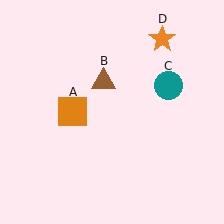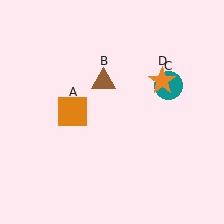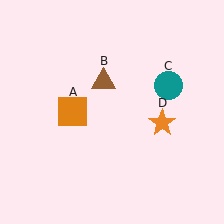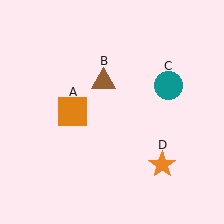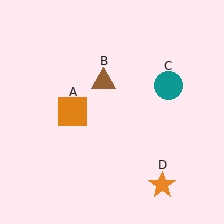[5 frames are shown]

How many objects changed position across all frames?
1 object changed position: orange star (object D).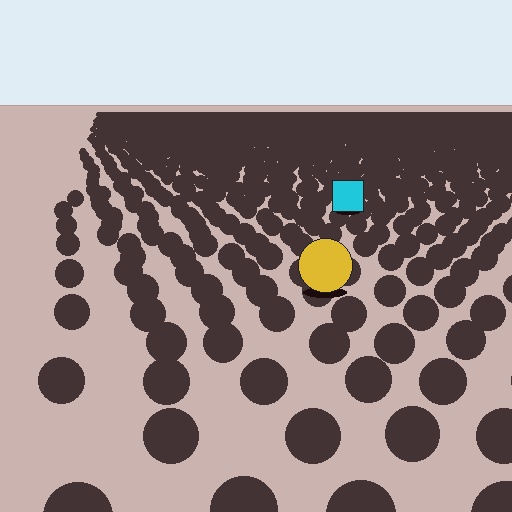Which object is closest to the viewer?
The yellow circle is closest. The texture marks near it are larger and more spread out.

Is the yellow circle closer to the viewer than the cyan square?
Yes. The yellow circle is closer — you can tell from the texture gradient: the ground texture is coarser near it.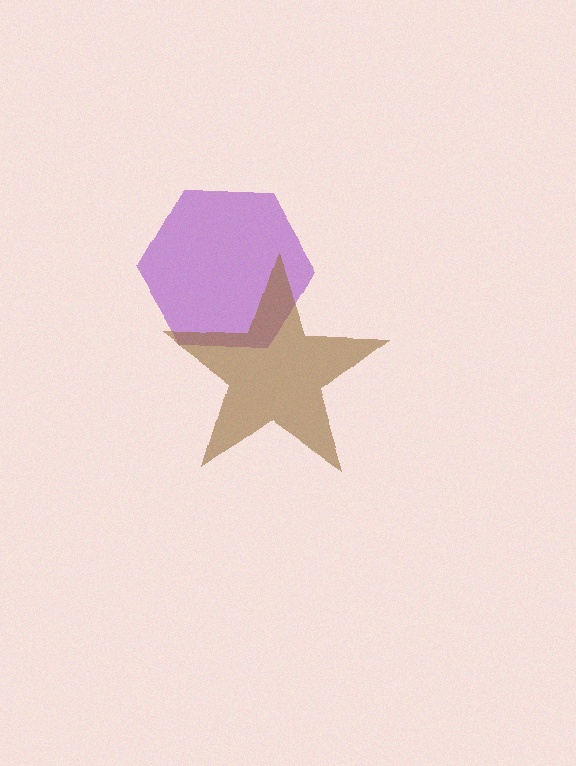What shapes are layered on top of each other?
The layered shapes are: a purple hexagon, a brown star.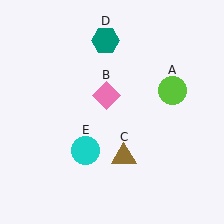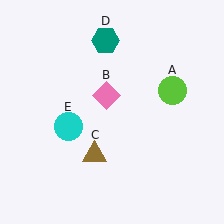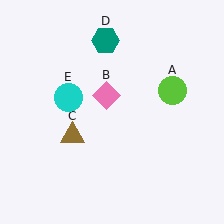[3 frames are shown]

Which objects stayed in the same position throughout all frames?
Lime circle (object A) and pink diamond (object B) and teal hexagon (object D) remained stationary.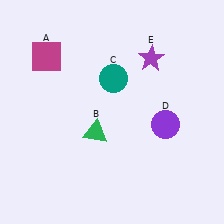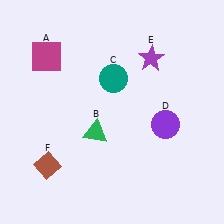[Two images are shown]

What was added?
A brown diamond (F) was added in Image 2.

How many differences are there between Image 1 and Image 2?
There is 1 difference between the two images.